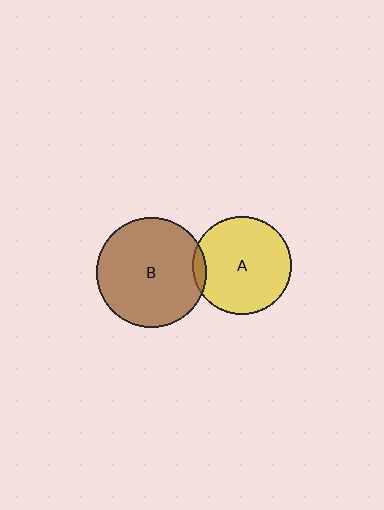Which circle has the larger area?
Circle B (brown).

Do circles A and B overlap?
Yes.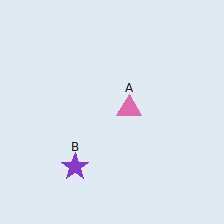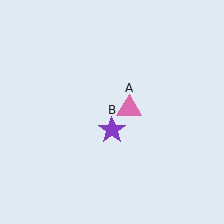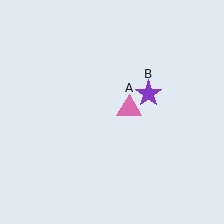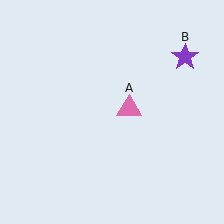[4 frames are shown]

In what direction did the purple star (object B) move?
The purple star (object B) moved up and to the right.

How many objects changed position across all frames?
1 object changed position: purple star (object B).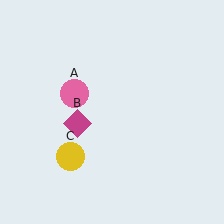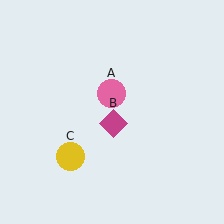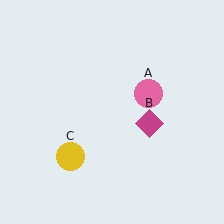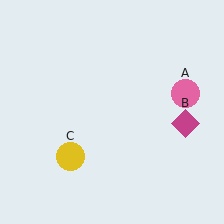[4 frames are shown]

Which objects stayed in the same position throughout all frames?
Yellow circle (object C) remained stationary.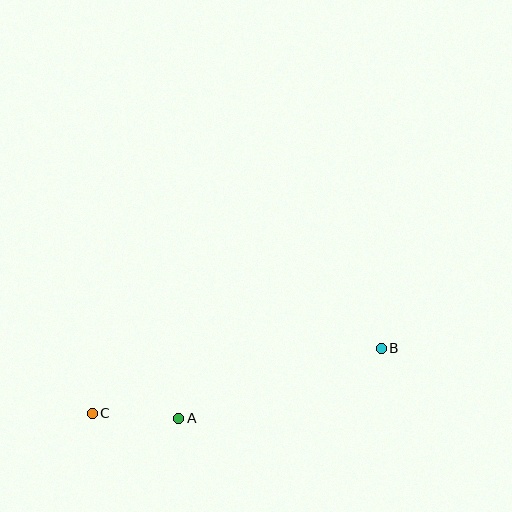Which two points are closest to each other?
Points A and C are closest to each other.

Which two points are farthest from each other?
Points B and C are farthest from each other.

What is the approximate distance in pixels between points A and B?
The distance between A and B is approximately 214 pixels.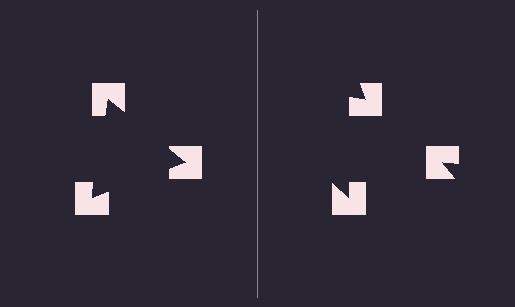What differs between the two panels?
The notched squares are positioned identically on both sides; only the wedge orientations differ. On the left they align to a triangle; on the right they are misaligned.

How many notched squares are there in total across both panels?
6 — 3 on each side.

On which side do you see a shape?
An illusory triangle appears on the left side. On the right side the wedge cuts are rotated, so no coherent shape forms.